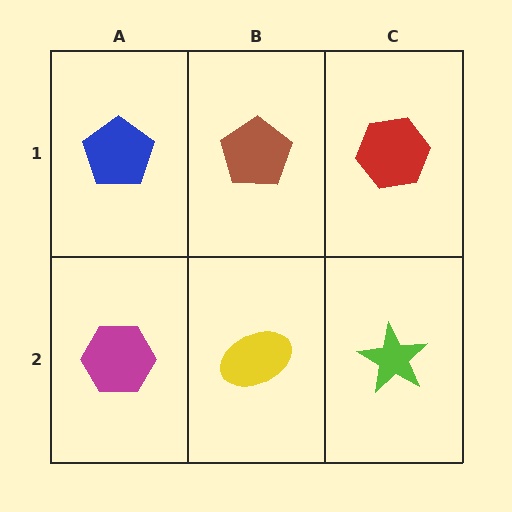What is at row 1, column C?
A red hexagon.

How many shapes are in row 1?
3 shapes.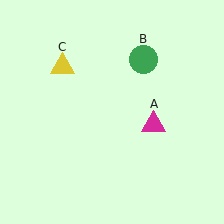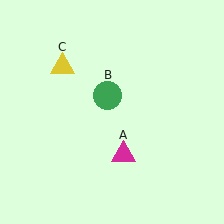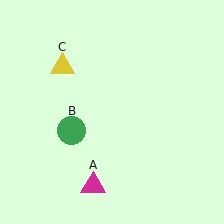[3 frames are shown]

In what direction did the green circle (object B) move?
The green circle (object B) moved down and to the left.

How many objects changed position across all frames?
2 objects changed position: magenta triangle (object A), green circle (object B).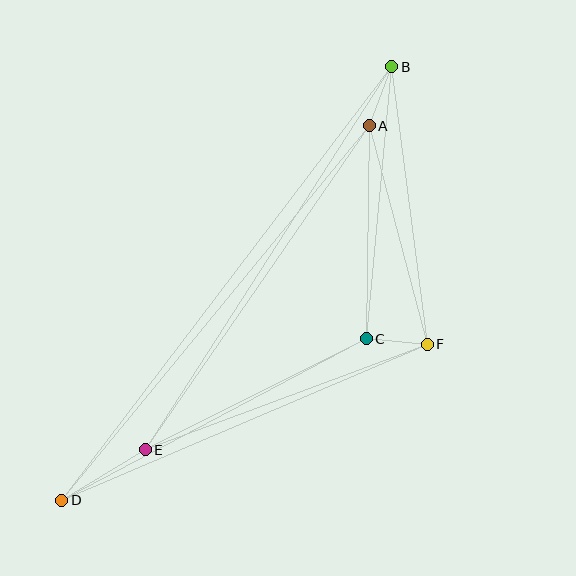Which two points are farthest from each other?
Points B and D are farthest from each other.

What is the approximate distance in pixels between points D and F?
The distance between D and F is approximately 398 pixels.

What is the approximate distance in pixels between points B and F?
The distance between B and F is approximately 280 pixels.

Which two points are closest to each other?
Points C and F are closest to each other.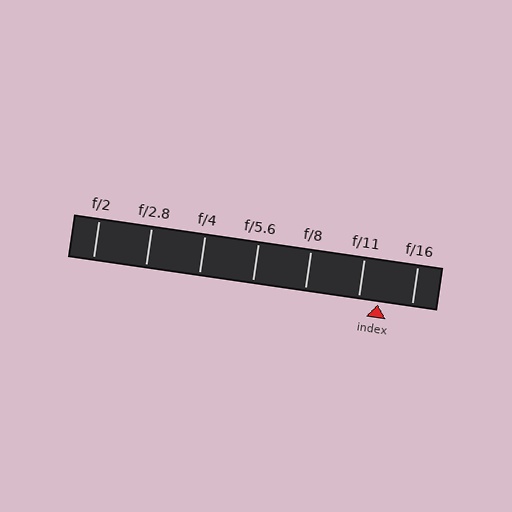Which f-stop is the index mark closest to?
The index mark is closest to f/11.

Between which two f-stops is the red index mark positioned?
The index mark is between f/11 and f/16.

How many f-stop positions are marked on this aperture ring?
There are 7 f-stop positions marked.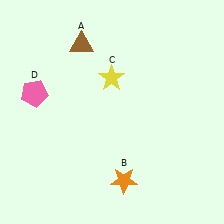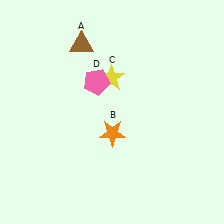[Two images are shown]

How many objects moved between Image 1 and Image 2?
2 objects moved between the two images.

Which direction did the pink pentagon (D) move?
The pink pentagon (D) moved right.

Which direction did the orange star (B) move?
The orange star (B) moved up.